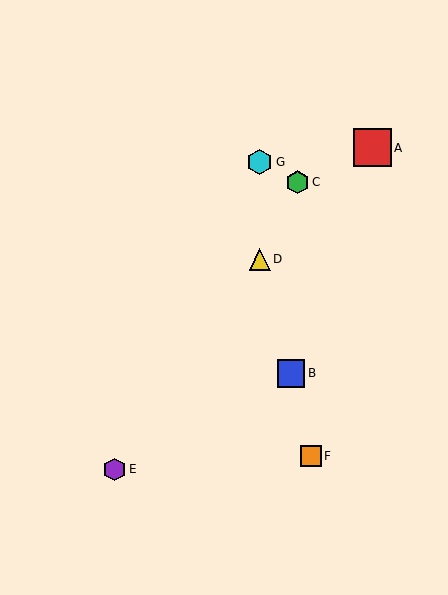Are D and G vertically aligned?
Yes, both are at x≈260.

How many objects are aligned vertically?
2 objects (D, G) are aligned vertically.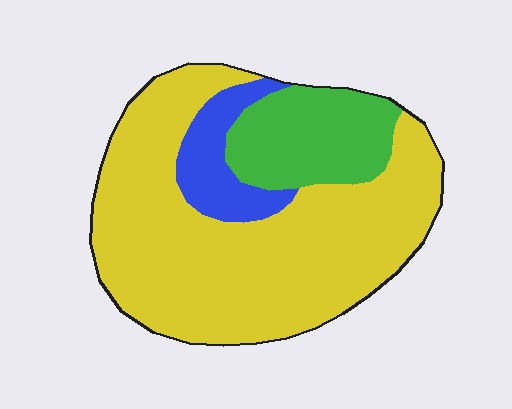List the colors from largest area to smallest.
From largest to smallest: yellow, green, blue.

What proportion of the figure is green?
Green takes up about one fifth (1/5) of the figure.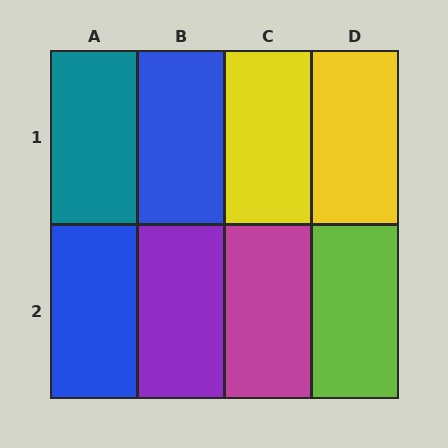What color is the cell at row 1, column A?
Teal.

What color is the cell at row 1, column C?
Yellow.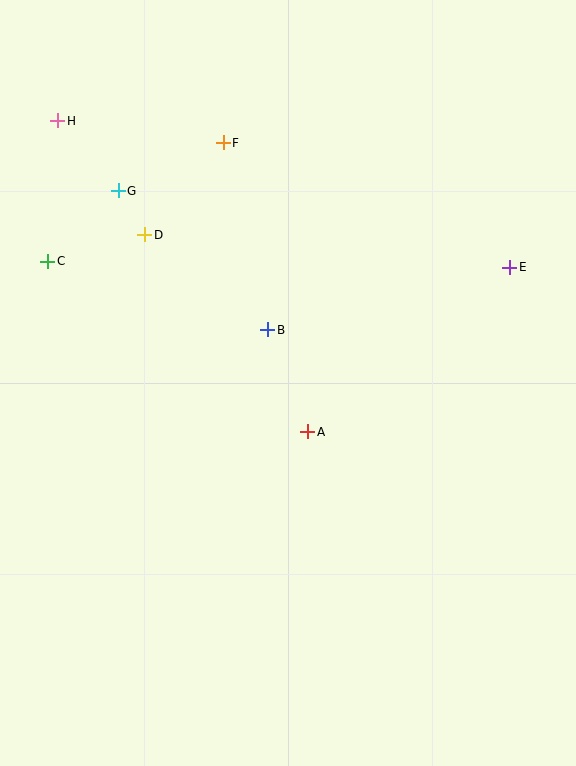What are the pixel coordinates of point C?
Point C is at (48, 261).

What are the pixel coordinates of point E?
Point E is at (510, 267).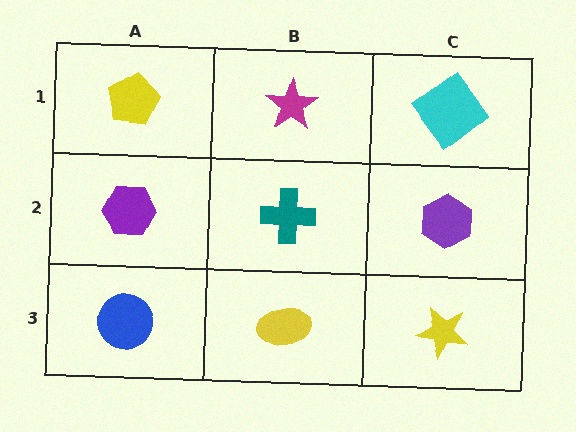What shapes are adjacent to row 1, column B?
A teal cross (row 2, column B), a yellow pentagon (row 1, column A), a cyan diamond (row 1, column C).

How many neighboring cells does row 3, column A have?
2.